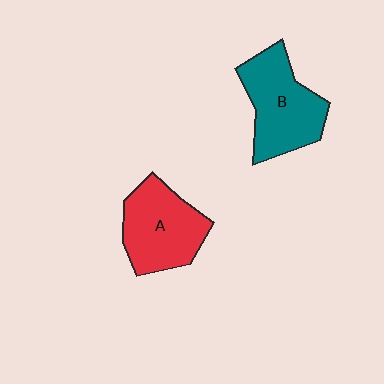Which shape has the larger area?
Shape B (teal).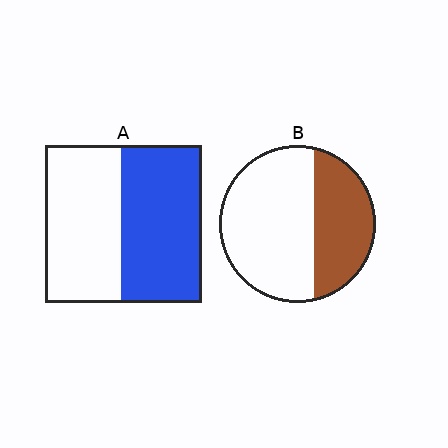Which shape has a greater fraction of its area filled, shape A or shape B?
Shape A.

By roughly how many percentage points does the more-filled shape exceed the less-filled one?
By roughly 15 percentage points (A over B).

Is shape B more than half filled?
No.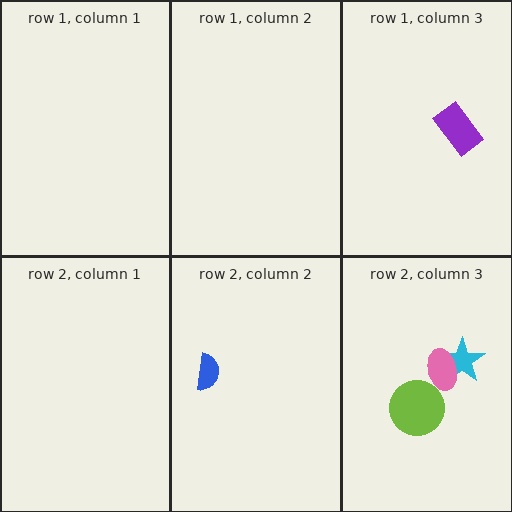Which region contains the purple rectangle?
The row 1, column 3 region.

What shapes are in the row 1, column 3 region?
The purple rectangle.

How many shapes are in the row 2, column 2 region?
1.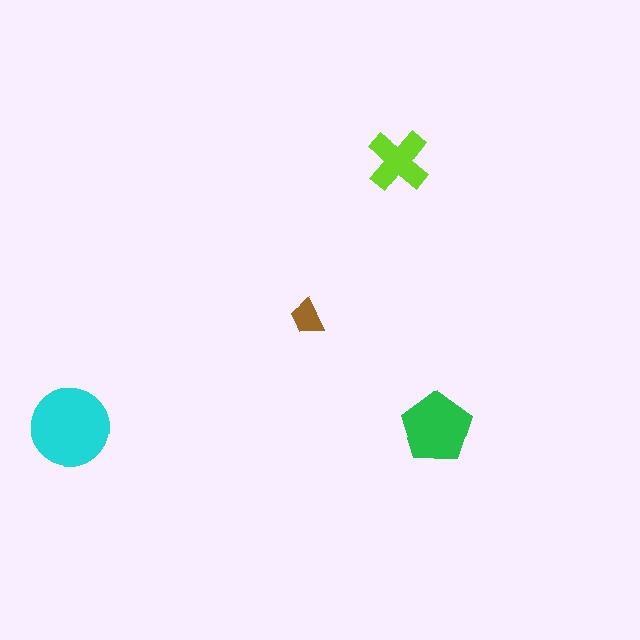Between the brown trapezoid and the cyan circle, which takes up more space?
The cyan circle.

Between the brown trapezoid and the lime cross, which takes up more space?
The lime cross.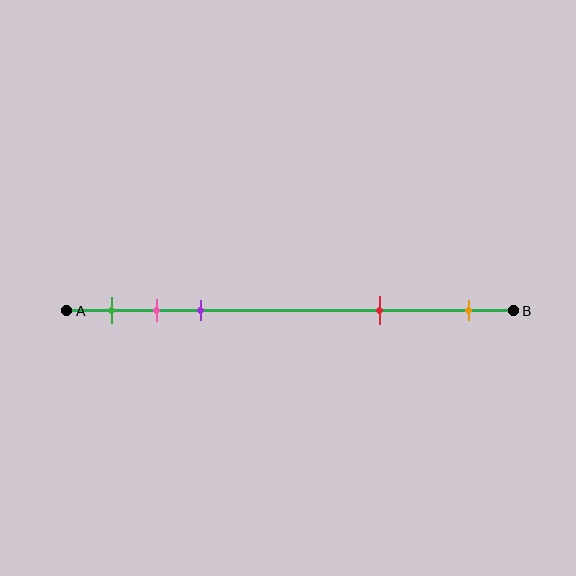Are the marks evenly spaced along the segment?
No, the marks are not evenly spaced.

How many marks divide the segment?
There are 5 marks dividing the segment.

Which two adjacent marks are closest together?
The pink and purple marks are the closest adjacent pair.